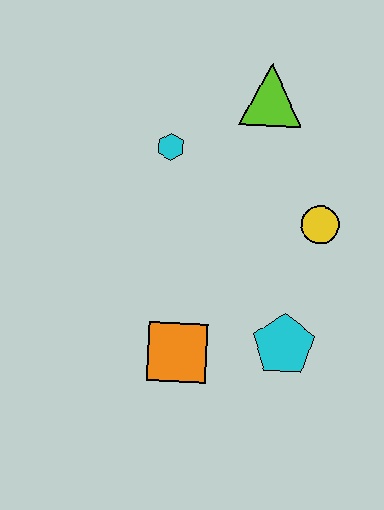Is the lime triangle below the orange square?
No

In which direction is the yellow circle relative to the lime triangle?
The yellow circle is below the lime triangle.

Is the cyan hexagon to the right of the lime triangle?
No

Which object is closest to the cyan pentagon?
The orange square is closest to the cyan pentagon.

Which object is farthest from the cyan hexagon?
The cyan pentagon is farthest from the cyan hexagon.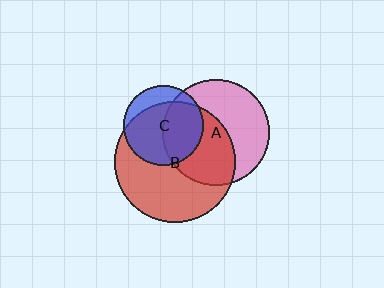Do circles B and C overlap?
Yes.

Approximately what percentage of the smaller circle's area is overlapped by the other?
Approximately 80%.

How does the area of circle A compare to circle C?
Approximately 1.8 times.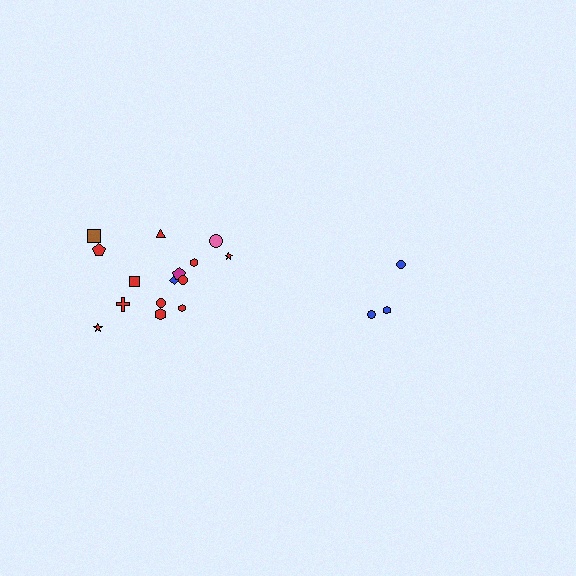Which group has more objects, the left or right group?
The left group.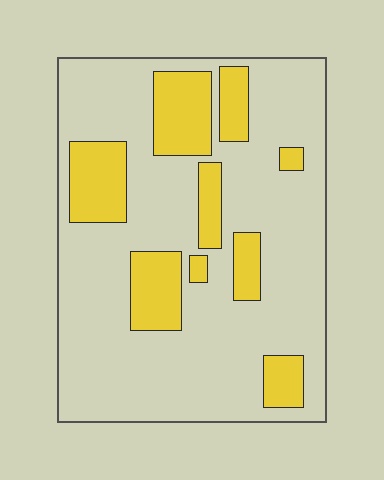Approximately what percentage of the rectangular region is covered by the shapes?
Approximately 25%.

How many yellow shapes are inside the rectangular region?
9.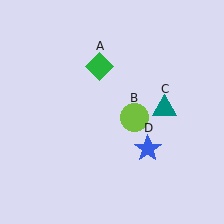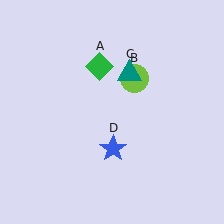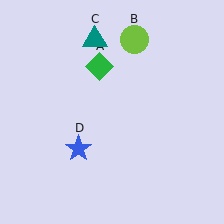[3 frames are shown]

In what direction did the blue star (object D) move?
The blue star (object D) moved left.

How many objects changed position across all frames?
3 objects changed position: lime circle (object B), teal triangle (object C), blue star (object D).